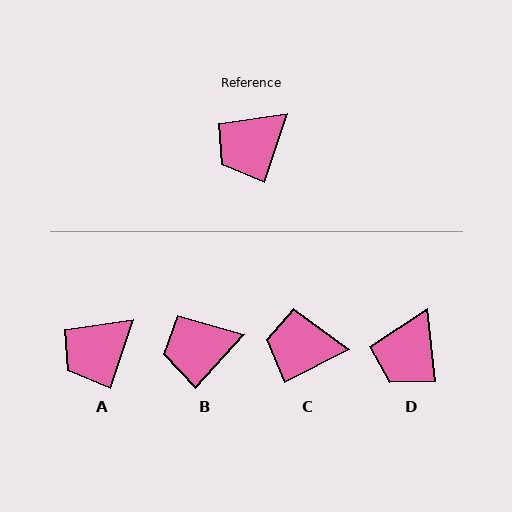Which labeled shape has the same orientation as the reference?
A.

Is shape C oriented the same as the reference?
No, it is off by about 44 degrees.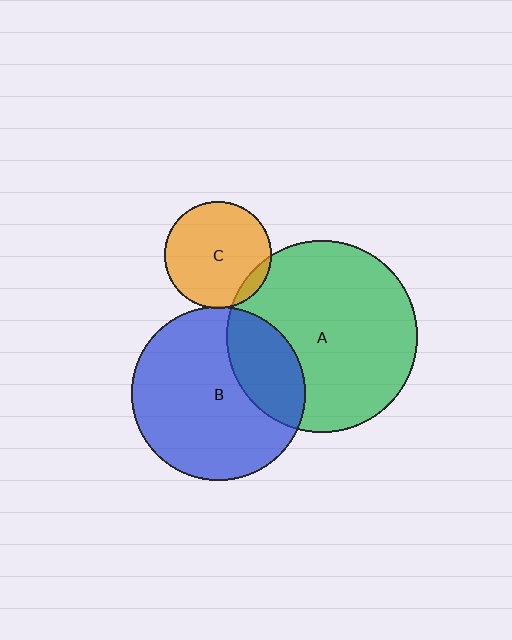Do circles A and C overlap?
Yes.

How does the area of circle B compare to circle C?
Approximately 2.6 times.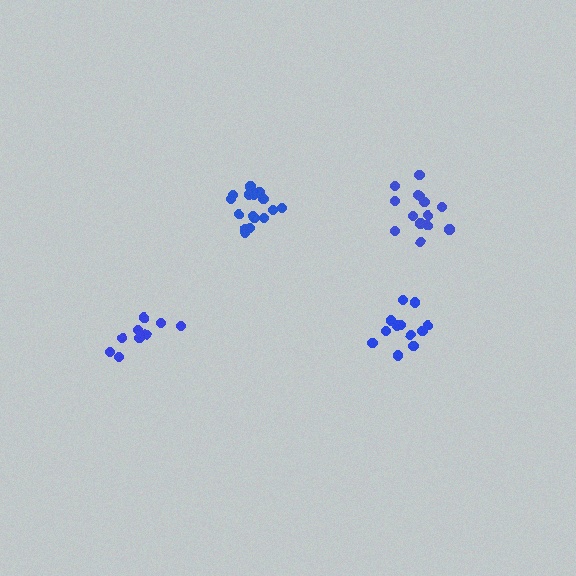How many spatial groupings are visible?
There are 4 spatial groupings.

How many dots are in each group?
Group 1: 10 dots, Group 2: 15 dots, Group 3: 13 dots, Group 4: 16 dots (54 total).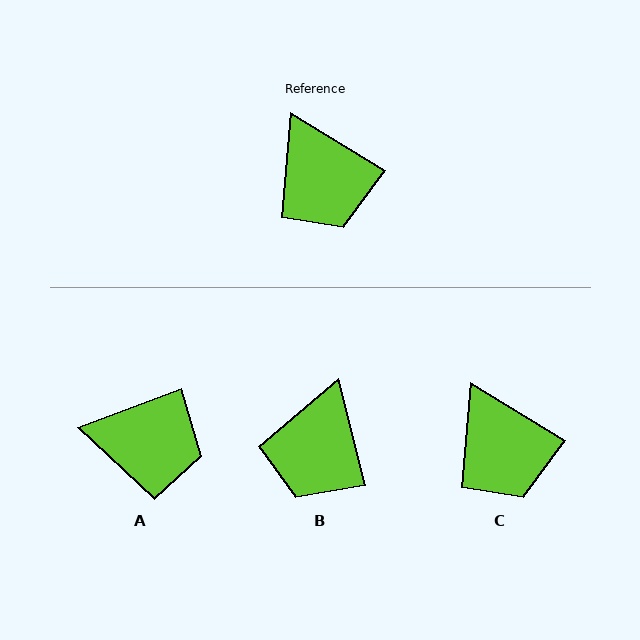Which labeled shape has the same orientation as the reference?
C.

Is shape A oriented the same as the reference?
No, it is off by about 52 degrees.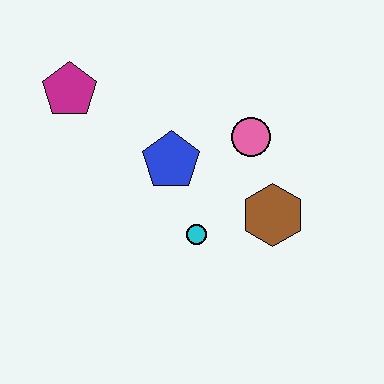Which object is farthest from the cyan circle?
The magenta pentagon is farthest from the cyan circle.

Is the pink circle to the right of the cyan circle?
Yes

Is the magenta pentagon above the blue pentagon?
Yes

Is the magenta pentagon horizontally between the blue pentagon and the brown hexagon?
No